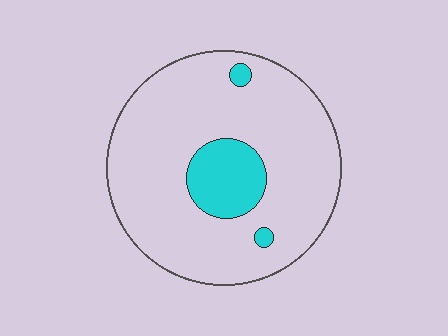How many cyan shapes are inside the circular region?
3.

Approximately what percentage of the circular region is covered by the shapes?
Approximately 15%.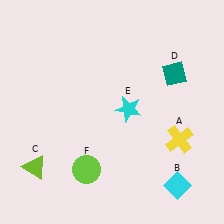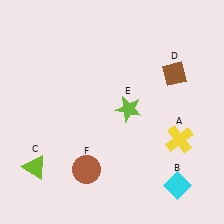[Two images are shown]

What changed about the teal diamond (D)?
In Image 1, D is teal. In Image 2, it changed to brown.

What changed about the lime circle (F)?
In Image 1, F is lime. In Image 2, it changed to brown.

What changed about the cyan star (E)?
In Image 1, E is cyan. In Image 2, it changed to lime.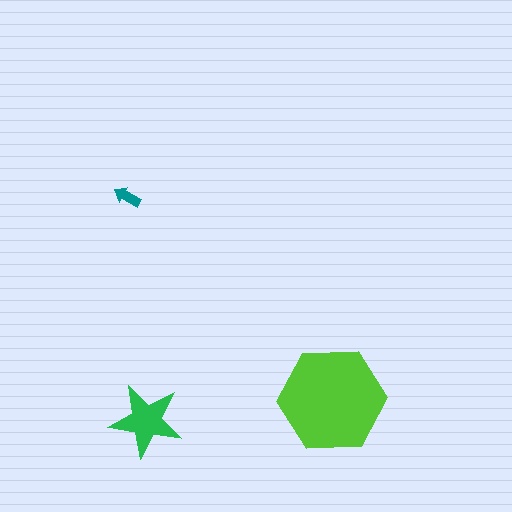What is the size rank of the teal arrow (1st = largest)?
3rd.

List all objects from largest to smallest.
The lime hexagon, the green star, the teal arrow.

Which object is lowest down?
The green star is bottommost.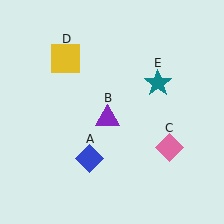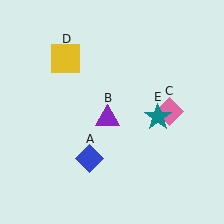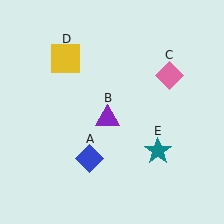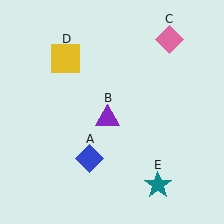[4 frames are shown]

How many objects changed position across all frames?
2 objects changed position: pink diamond (object C), teal star (object E).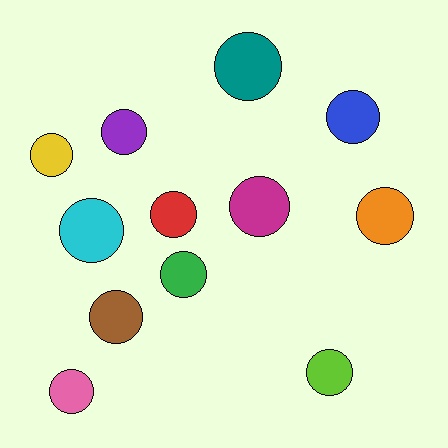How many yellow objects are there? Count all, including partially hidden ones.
There is 1 yellow object.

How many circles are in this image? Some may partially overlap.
There are 12 circles.